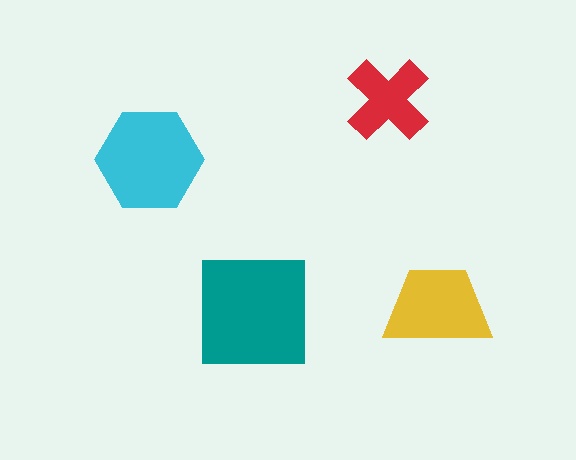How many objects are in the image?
There are 4 objects in the image.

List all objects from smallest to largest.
The red cross, the yellow trapezoid, the cyan hexagon, the teal square.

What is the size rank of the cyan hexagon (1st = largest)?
2nd.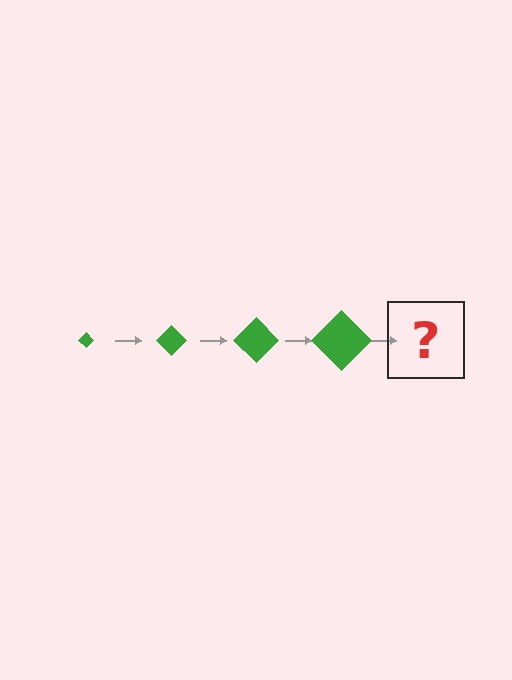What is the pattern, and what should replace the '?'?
The pattern is that the diamond gets progressively larger each step. The '?' should be a green diamond, larger than the previous one.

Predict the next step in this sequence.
The next step is a green diamond, larger than the previous one.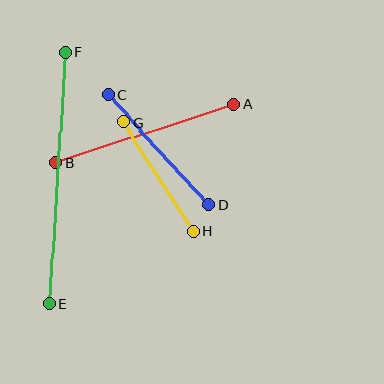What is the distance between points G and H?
The distance is approximately 129 pixels.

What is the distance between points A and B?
The distance is approximately 187 pixels.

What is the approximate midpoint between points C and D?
The midpoint is at approximately (158, 150) pixels.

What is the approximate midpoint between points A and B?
The midpoint is at approximately (145, 134) pixels.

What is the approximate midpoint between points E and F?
The midpoint is at approximately (57, 178) pixels.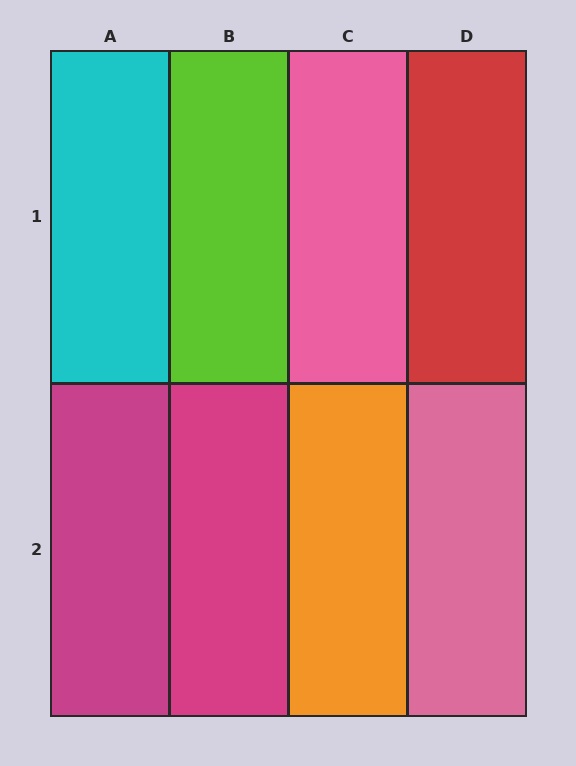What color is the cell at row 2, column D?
Pink.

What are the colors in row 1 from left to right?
Cyan, lime, pink, red.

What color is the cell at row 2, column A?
Magenta.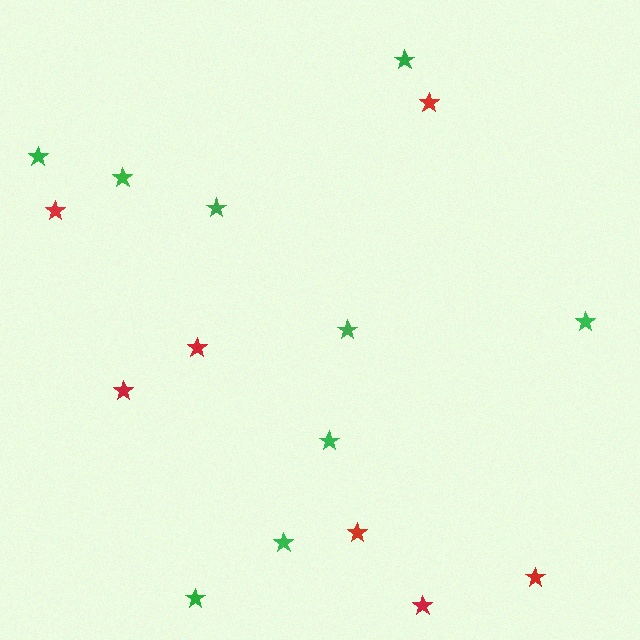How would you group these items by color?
There are 2 groups: one group of green stars (9) and one group of red stars (7).